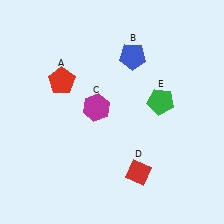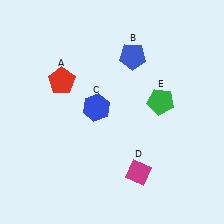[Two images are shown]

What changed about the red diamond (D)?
In Image 1, D is red. In Image 2, it changed to magenta.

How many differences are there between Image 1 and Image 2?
There are 2 differences between the two images.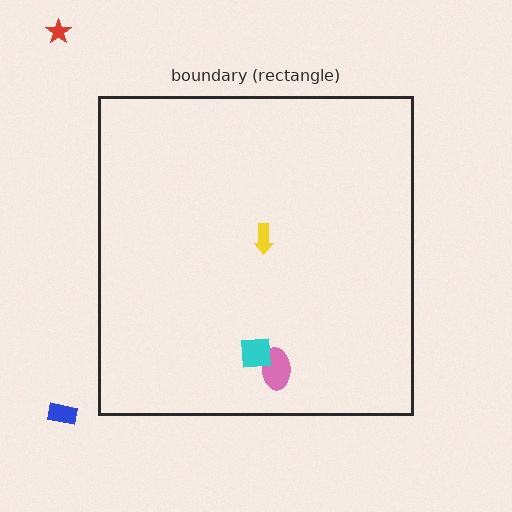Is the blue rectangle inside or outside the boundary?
Outside.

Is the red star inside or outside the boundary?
Outside.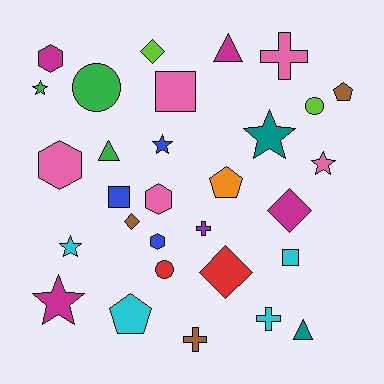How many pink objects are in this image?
There are 5 pink objects.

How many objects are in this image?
There are 30 objects.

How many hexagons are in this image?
There are 4 hexagons.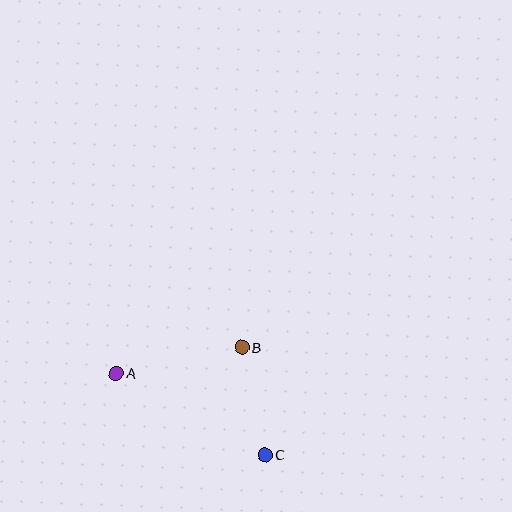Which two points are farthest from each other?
Points A and C are farthest from each other.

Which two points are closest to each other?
Points B and C are closest to each other.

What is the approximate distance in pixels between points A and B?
The distance between A and B is approximately 128 pixels.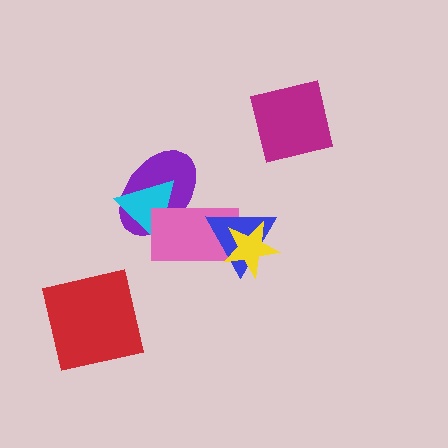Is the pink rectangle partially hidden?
Yes, it is partially covered by another shape.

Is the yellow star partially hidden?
No, no other shape covers it.